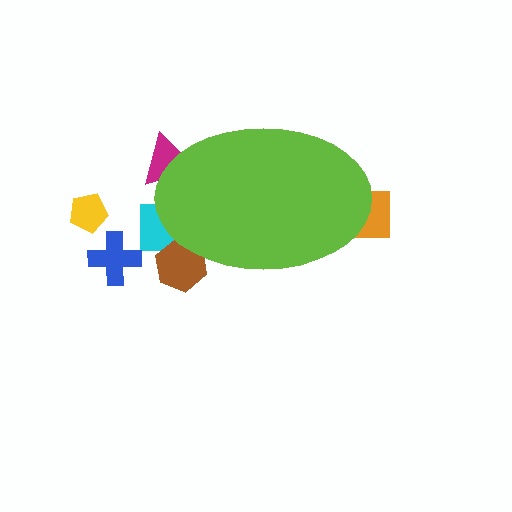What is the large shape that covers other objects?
A lime ellipse.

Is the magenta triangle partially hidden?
Yes, the magenta triangle is partially hidden behind the lime ellipse.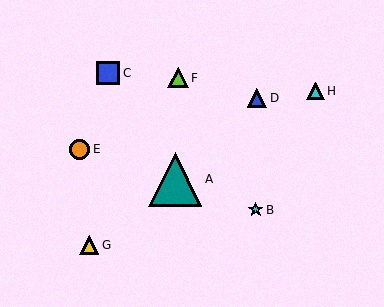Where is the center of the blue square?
The center of the blue square is at (108, 73).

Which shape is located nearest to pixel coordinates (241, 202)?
The cyan star (labeled B) at (256, 210) is nearest to that location.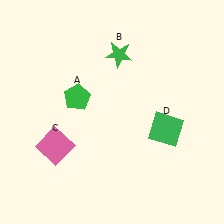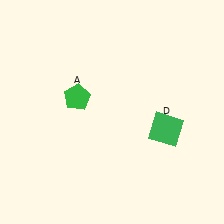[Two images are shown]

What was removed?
The green star (B), the pink square (C) were removed in Image 2.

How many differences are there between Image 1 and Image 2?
There are 2 differences between the two images.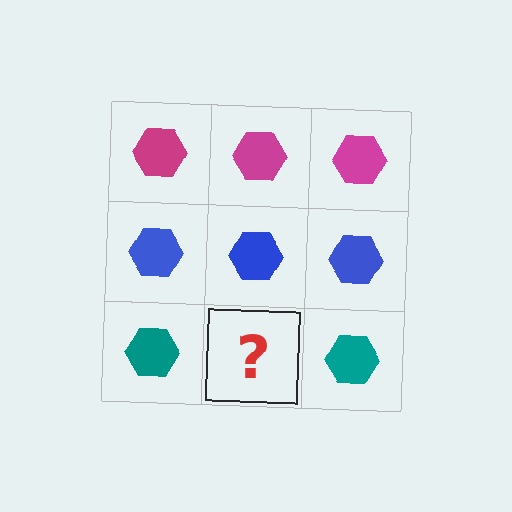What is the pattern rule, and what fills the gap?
The rule is that each row has a consistent color. The gap should be filled with a teal hexagon.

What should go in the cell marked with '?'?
The missing cell should contain a teal hexagon.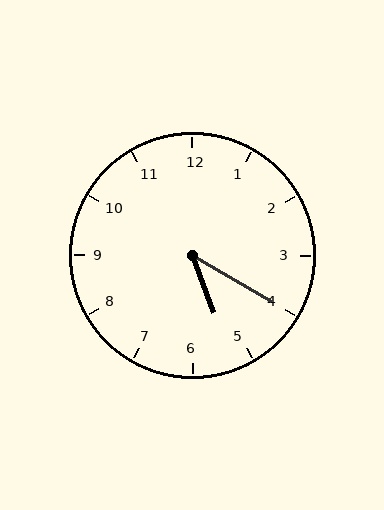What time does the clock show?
5:20.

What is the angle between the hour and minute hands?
Approximately 40 degrees.